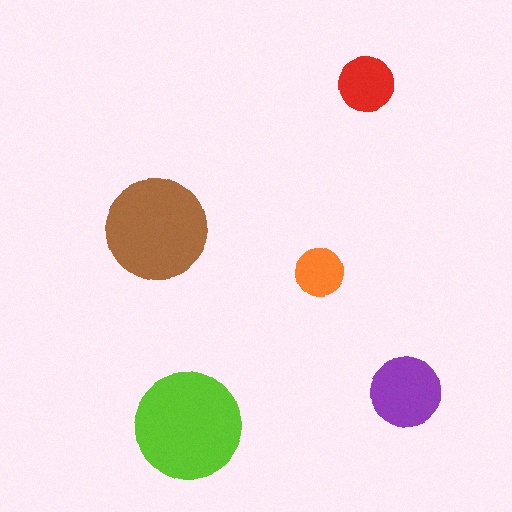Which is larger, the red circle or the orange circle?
The red one.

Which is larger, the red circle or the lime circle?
The lime one.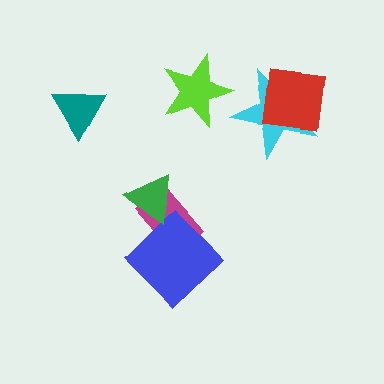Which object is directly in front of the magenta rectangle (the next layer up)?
The blue diamond is directly in front of the magenta rectangle.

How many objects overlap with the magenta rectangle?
2 objects overlap with the magenta rectangle.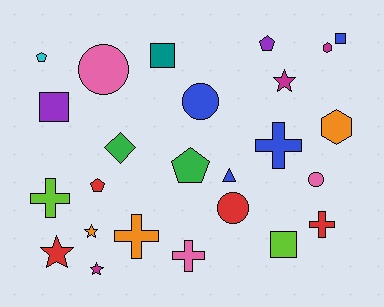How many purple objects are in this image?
There are 2 purple objects.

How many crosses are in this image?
There are 5 crosses.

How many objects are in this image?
There are 25 objects.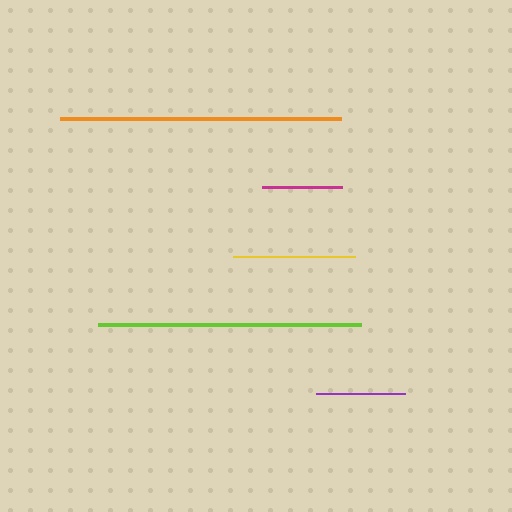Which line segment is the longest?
The orange line is the longest at approximately 281 pixels.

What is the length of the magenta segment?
The magenta segment is approximately 81 pixels long.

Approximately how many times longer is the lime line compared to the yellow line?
The lime line is approximately 2.2 times the length of the yellow line.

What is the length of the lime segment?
The lime segment is approximately 263 pixels long.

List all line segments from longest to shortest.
From longest to shortest: orange, lime, yellow, purple, magenta.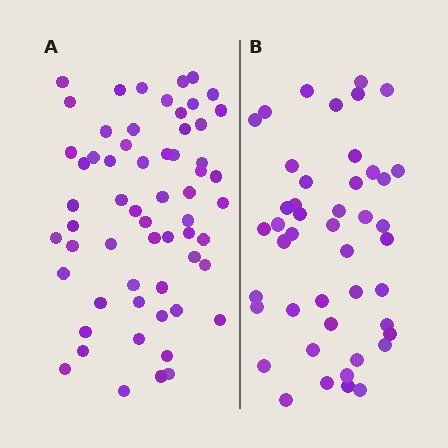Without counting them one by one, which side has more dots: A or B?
Region A (the left region) has more dots.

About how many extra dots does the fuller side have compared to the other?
Region A has approximately 15 more dots than region B.